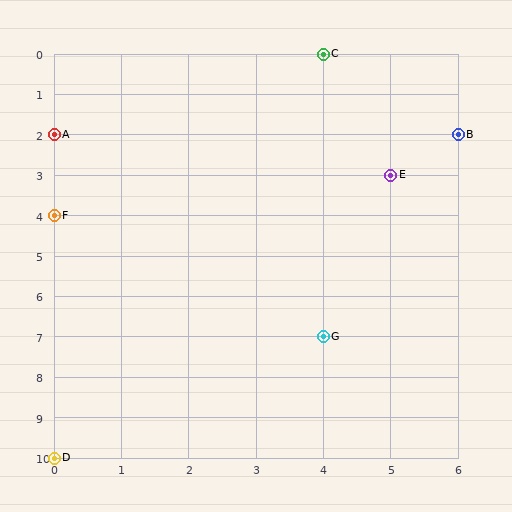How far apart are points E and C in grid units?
Points E and C are 1 column and 3 rows apart (about 3.2 grid units diagonally).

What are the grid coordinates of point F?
Point F is at grid coordinates (0, 4).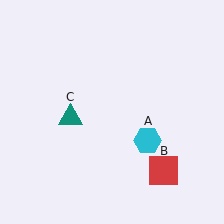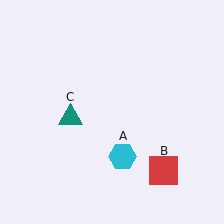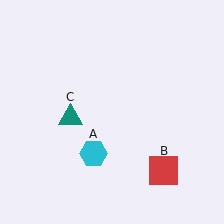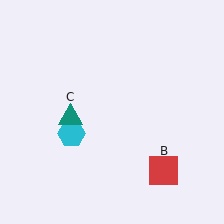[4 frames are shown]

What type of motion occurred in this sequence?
The cyan hexagon (object A) rotated clockwise around the center of the scene.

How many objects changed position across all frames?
1 object changed position: cyan hexagon (object A).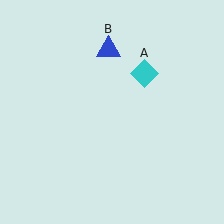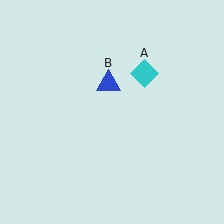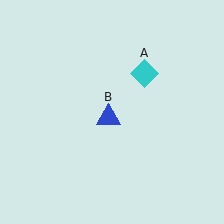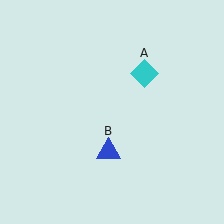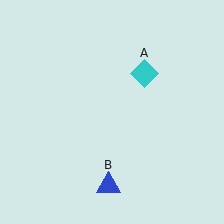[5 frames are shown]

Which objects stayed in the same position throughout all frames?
Cyan diamond (object A) remained stationary.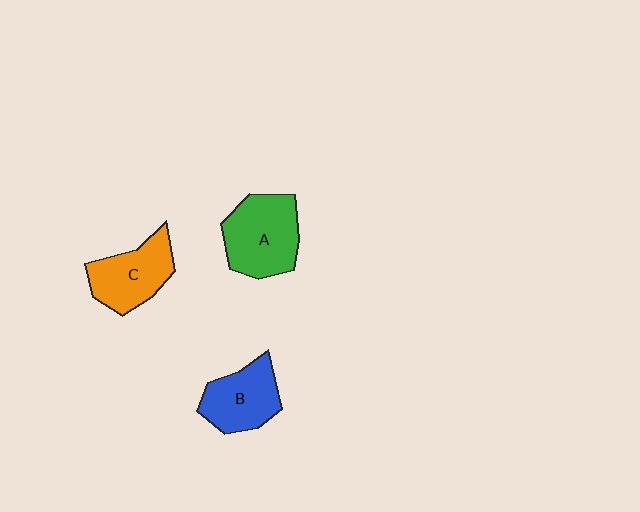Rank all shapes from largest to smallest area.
From largest to smallest: A (green), C (orange), B (blue).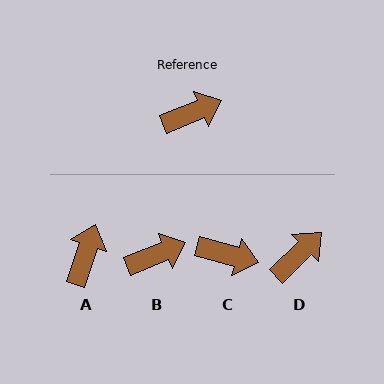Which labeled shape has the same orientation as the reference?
B.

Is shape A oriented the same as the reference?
No, it is off by about 49 degrees.